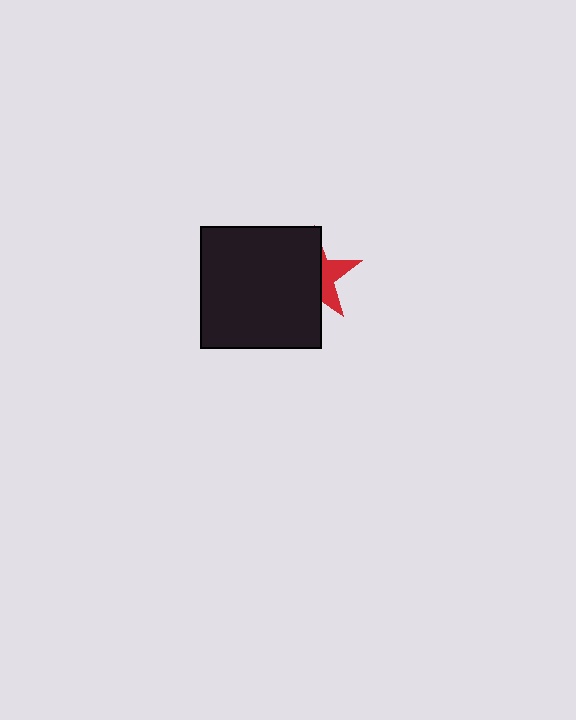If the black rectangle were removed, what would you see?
You would see the complete red star.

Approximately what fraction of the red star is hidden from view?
Roughly 65% of the red star is hidden behind the black rectangle.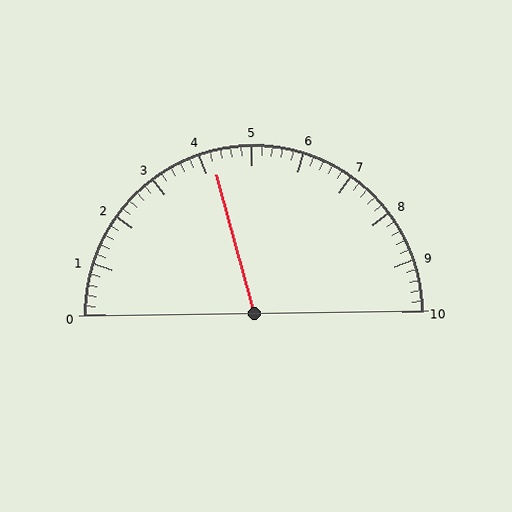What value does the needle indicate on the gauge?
The needle indicates approximately 4.2.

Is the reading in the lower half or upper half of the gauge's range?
The reading is in the lower half of the range (0 to 10).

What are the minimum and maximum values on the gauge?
The gauge ranges from 0 to 10.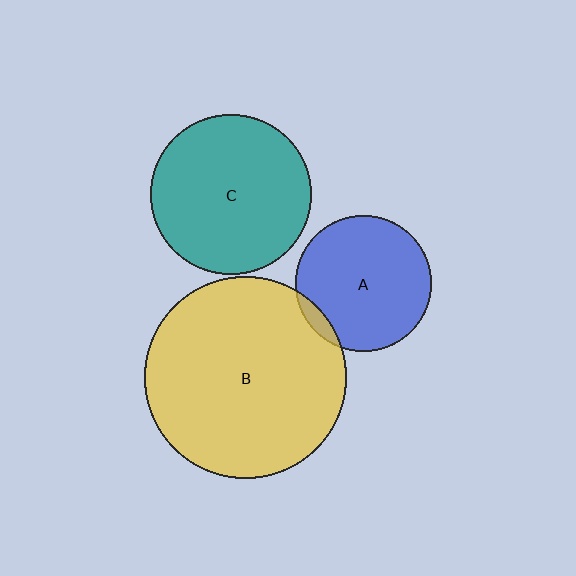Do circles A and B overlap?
Yes.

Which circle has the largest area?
Circle B (yellow).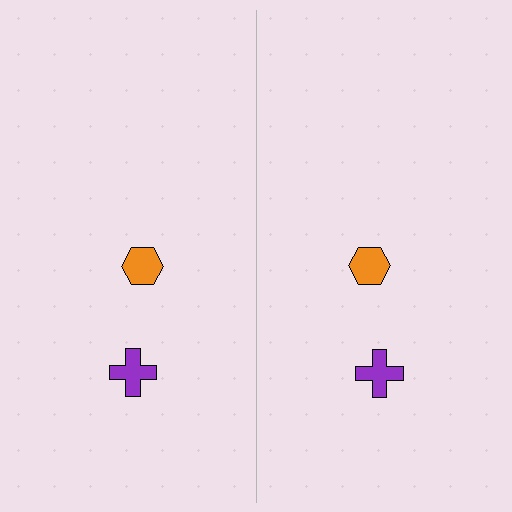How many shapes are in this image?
There are 4 shapes in this image.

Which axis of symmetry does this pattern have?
The pattern has a vertical axis of symmetry running through the center of the image.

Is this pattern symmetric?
Yes, this pattern has bilateral (reflection) symmetry.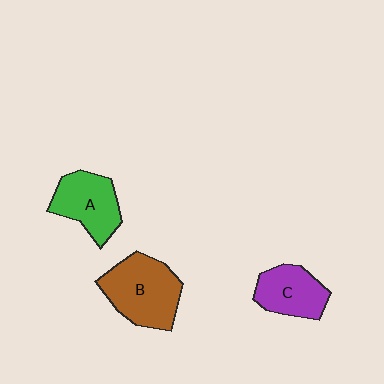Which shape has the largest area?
Shape B (brown).